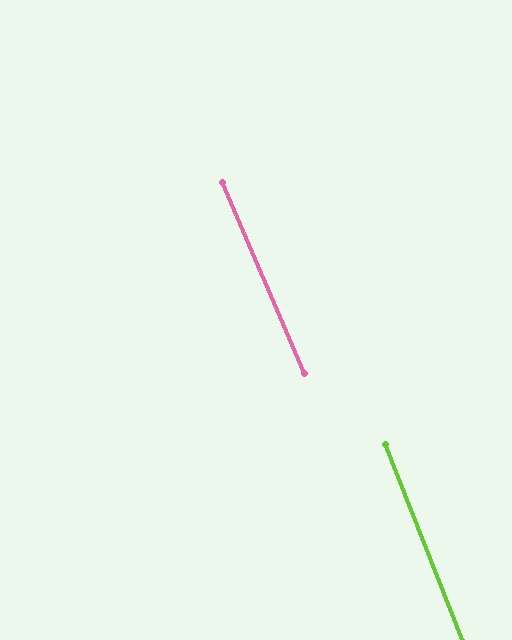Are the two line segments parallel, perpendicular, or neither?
Parallel — their directions differ by only 1.9°.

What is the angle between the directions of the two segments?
Approximately 2 degrees.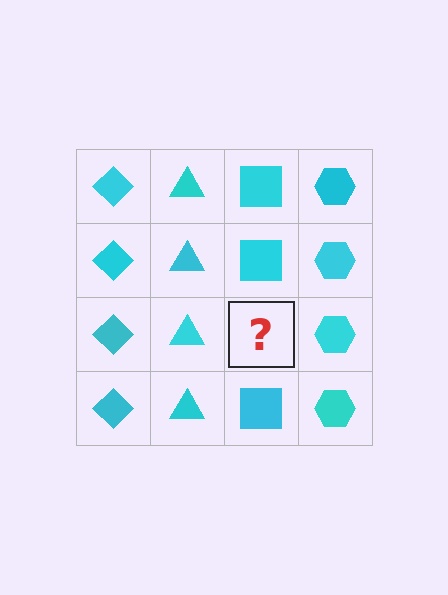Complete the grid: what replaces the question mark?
The question mark should be replaced with a cyan square.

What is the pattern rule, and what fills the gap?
The rule is that each column has a consistent shape. The gap should be filled with a cyan square.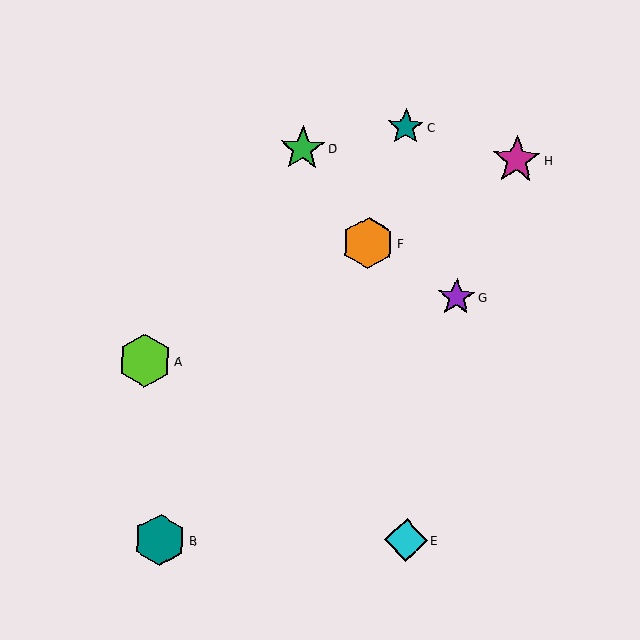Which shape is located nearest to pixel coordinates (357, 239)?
The orange hexagon (labeled F) at (368, 243) is nearest to that location.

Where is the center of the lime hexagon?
The center of the lime hexagon is at (145, 360).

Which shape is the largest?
The lime hexagon (labeled A) is the largest.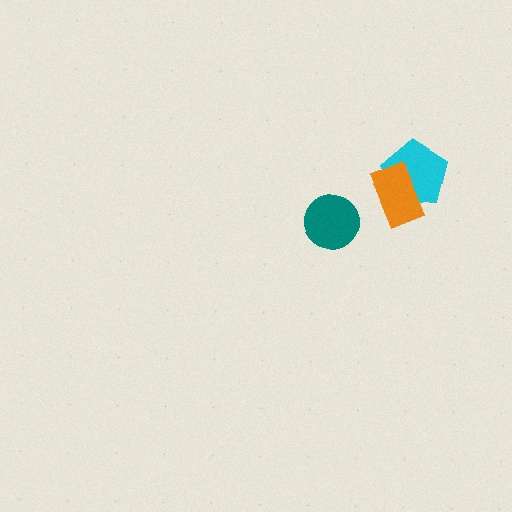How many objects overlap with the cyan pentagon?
1 object overlaps with the cyan pentagon.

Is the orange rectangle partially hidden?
No, no other shape covers it.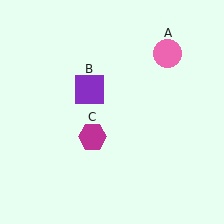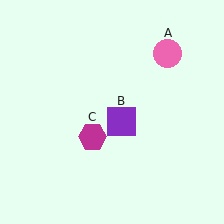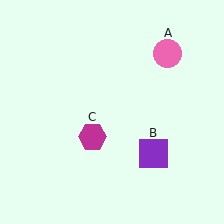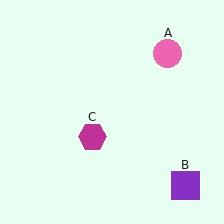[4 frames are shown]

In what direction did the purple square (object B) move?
The purple square (object B) moved down and to the right.